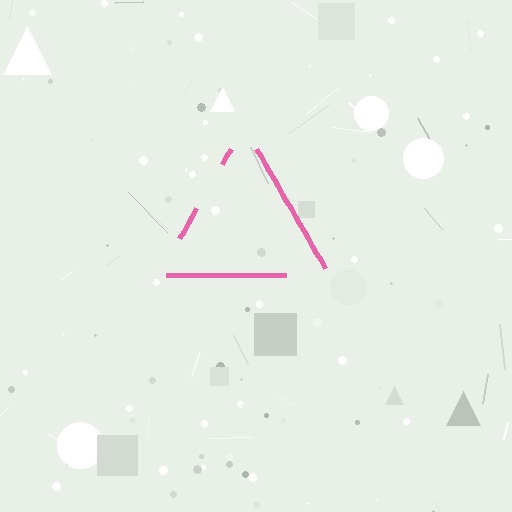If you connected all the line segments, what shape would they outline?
They would outline a triangle.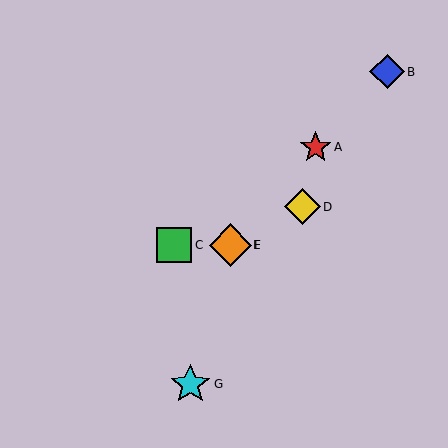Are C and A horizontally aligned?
No, C is at y≈245 and A is at y≈147.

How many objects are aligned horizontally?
3 objects (C, E, F) are aligned horizontally.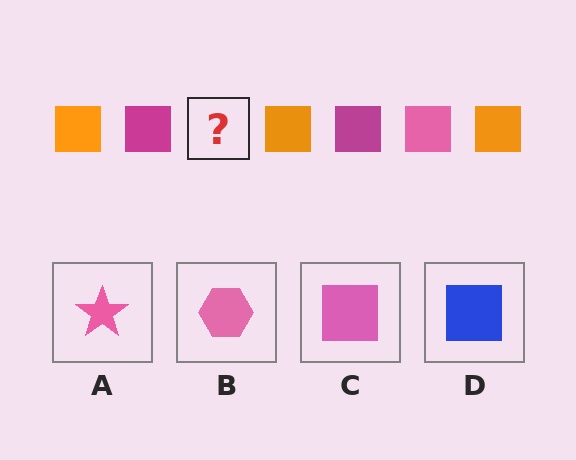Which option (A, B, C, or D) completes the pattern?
C.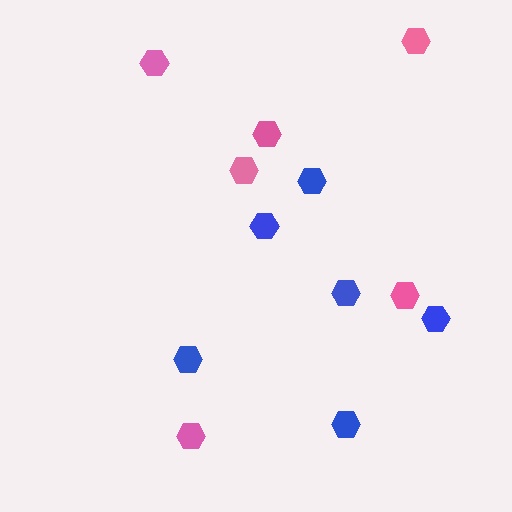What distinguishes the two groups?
There are 2 groups: one group of pink hexagons (6) and one group of blue hexagons (6).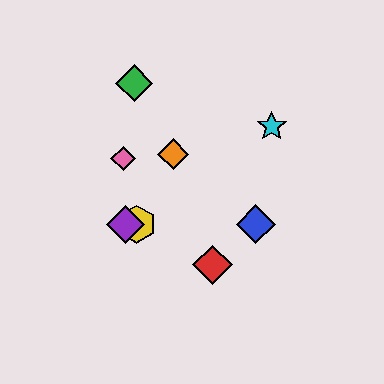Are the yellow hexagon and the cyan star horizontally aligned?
No, the yellow hexagon is at y≈224 and the cyan star is at y≈126.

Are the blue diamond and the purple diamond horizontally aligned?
Yes, both are at y≈224.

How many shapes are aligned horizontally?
3 shapes (the blue diamond, the yellow hexagon, the purple diamond) are aligned horizontally.